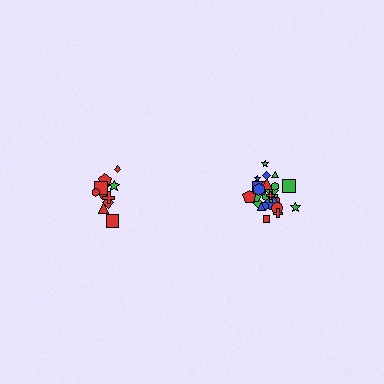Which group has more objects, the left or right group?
The right group.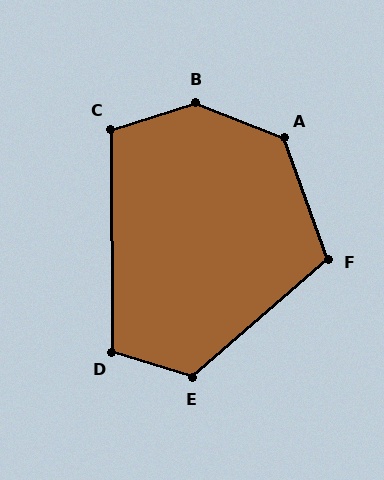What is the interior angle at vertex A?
Approximately 132 degrees (obtuse).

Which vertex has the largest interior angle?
B, at approximately 141 degrees.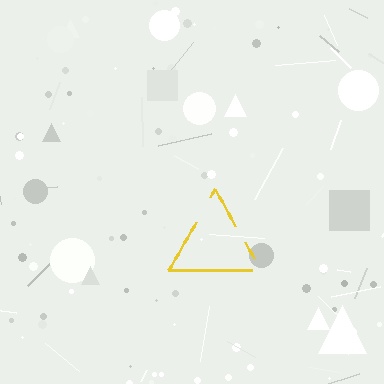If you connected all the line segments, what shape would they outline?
They would outline a triangle.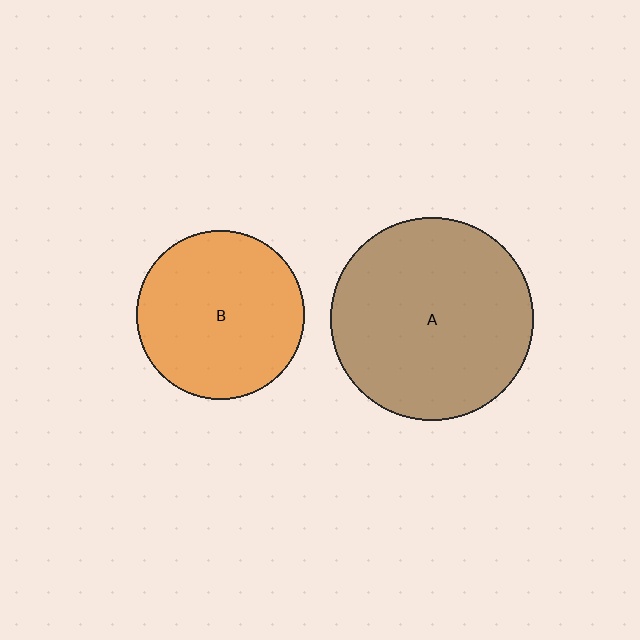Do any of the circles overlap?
No, none of the circles overlap.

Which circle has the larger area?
Circle A (brown).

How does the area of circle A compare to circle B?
Approximately 1.4 times.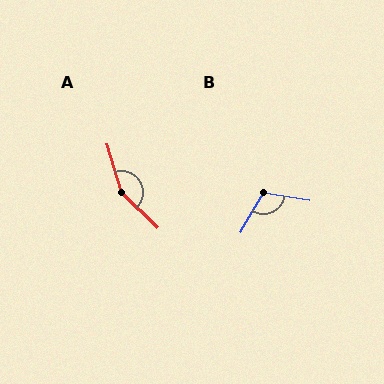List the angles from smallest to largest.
B (111°), A (151°).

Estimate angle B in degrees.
Approximately 111 degrees.